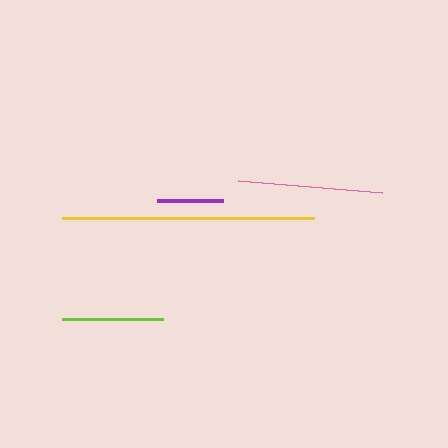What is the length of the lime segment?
The lime segment is approximately 101 pixels long.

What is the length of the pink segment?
The pink segment is approximately 145 pixels long.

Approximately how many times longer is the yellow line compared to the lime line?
The yellow line is approximately 2.5 times the length of the lime line.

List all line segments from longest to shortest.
From longest to shortest: yellow, pink, lime, purple.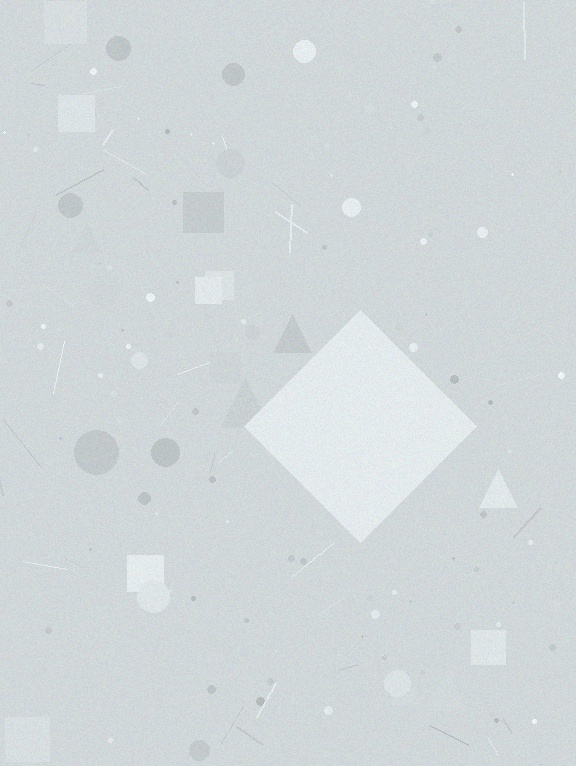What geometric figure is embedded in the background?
A diamond is embedded in the background.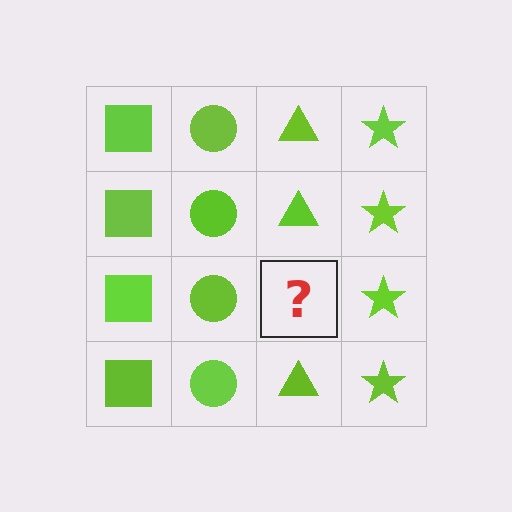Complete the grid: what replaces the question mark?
The question mark should be replaced with a lime triangle.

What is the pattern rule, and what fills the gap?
The rule is that each column has a consistent shape. The gap should be filled with a lime triangle.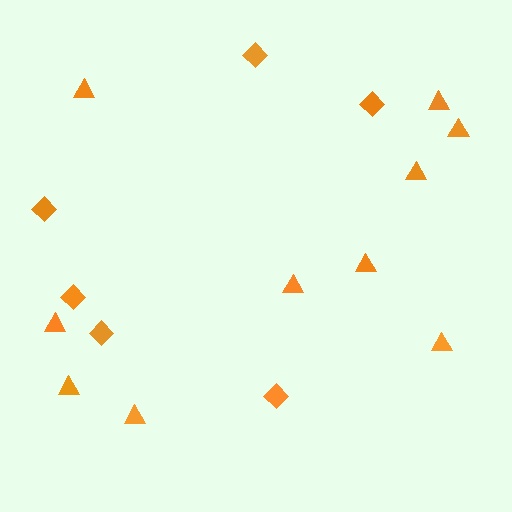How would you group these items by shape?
There are 2 groups: one group of triangles (10) and one group of diamonds (6).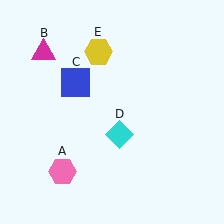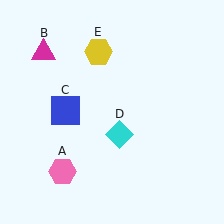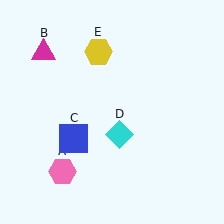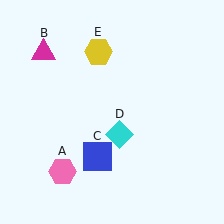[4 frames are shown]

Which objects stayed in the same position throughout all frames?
Pink hexagon (object A) and magenta triangle (object B) and cyan diamond (object D) and yellow hexagon (object E) remained stationary.